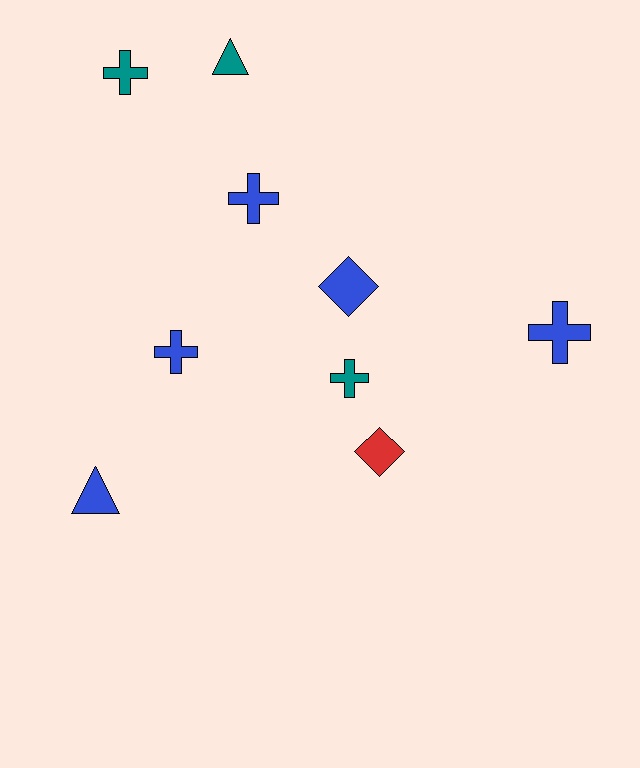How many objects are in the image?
There are 9 objects.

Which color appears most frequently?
Blue, with 5 objects.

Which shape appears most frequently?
Cross, with 5 objects.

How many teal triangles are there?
There is 1 teal triangle.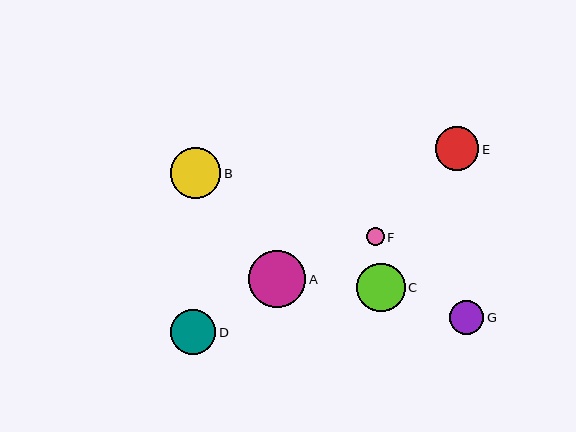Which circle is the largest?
Circle A is the largest with a size of approximately 57 pixels.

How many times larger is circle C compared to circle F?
Circle C is approximately 2.7 times the size of circle F.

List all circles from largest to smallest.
From largest to smallest: A, B, C, D, E, G, F.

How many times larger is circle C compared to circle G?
Circle C is approximately 1.4 times the size of circle G.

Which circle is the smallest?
Circle F is the smallest with a size of approximately 18 pixels.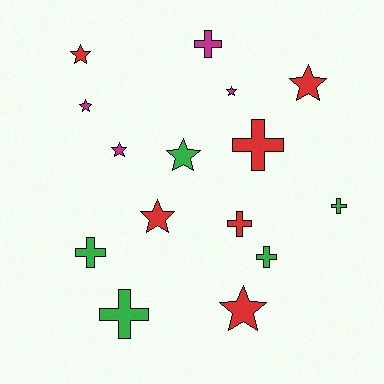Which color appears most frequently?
Red, with 6 objects.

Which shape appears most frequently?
Star, with 8 objects.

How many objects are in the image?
There are 15 objects.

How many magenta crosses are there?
There is 1 magenta cross.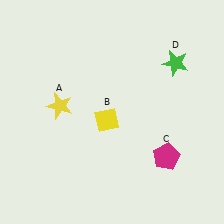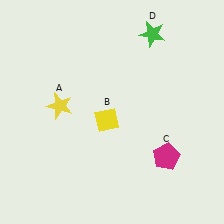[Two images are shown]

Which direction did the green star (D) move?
The green star (D) moved up.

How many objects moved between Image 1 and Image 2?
1 object moved between the two images.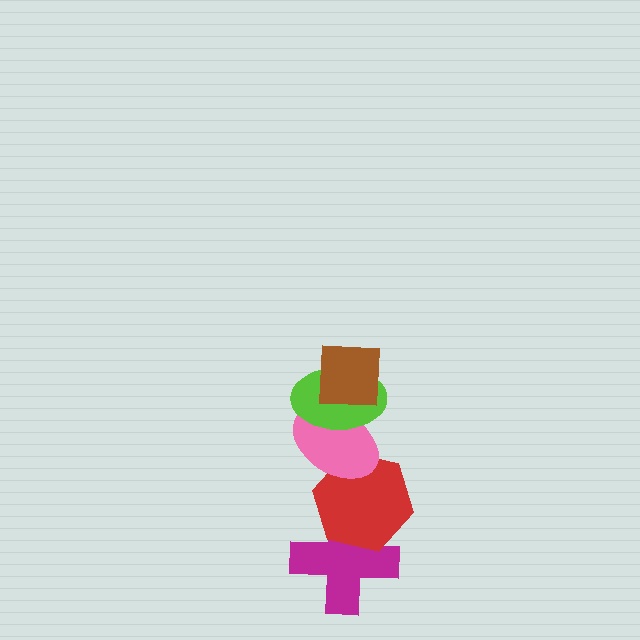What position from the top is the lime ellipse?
The lime ellipse is 2nd from the top.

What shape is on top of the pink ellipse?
The lime ellipse is on top of the pink ellipse.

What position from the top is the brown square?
The brown square is 1st from the top.